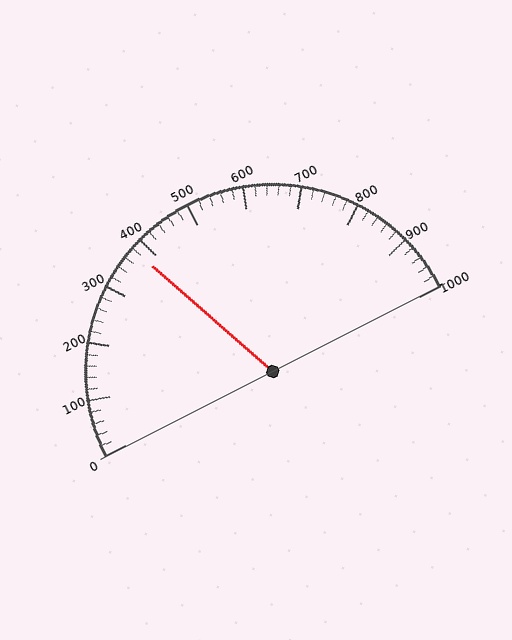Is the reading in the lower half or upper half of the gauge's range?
The reading is in the lower half of the range (0 to 1000).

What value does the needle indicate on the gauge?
The needle indicates approximately 380.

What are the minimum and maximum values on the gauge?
The gauge ranges from 0 to 1000.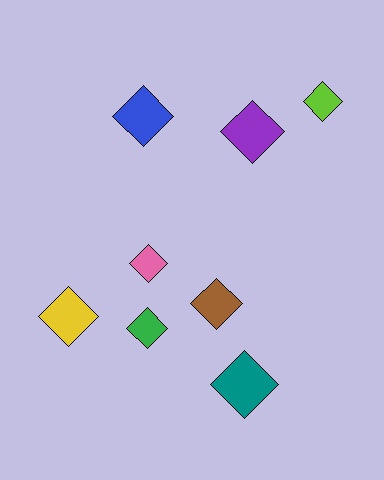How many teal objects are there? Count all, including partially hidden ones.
There is 1 teal object.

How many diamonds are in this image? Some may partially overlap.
There are 8 diamonds.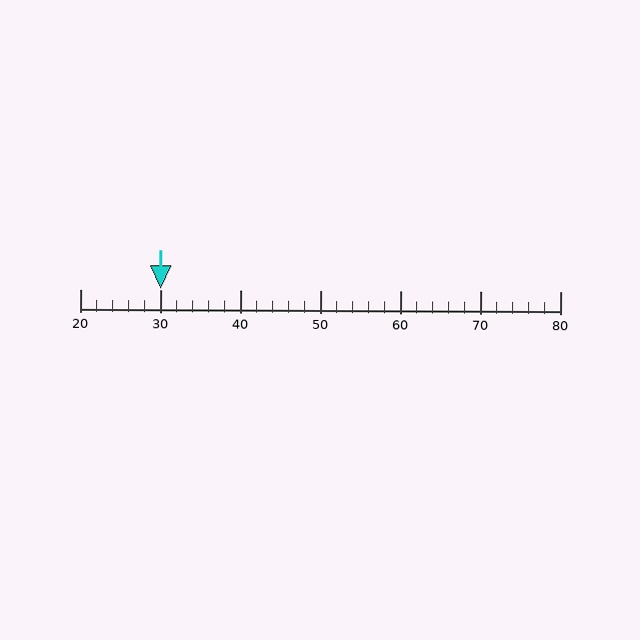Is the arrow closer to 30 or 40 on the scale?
The arrow is closer to 30.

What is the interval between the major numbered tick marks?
The major tick marks are spaced 10 units apart.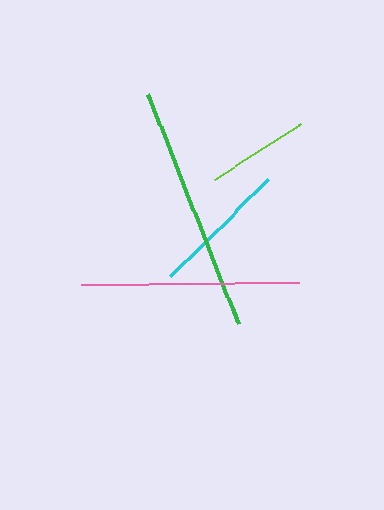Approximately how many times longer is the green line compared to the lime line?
The green line is approximately 2.4 times the length of the lime line.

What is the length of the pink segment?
The pink segment is approximately 218 pixels long.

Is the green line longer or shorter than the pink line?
The green line is longer than the pink line.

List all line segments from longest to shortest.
From longest to shortest: green, pink, cyan, lime.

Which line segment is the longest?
The green line is the longest at approximately 248 pixels.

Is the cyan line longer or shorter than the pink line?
The pink line is longer than the cyan line.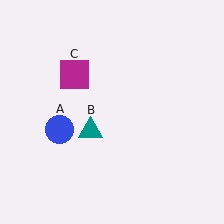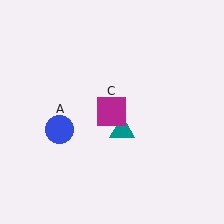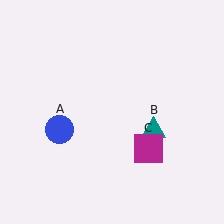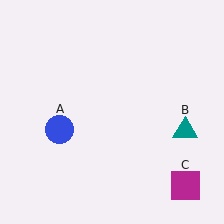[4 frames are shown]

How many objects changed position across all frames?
2 objects changed position: teal triangle (object B), magenta square (object C).